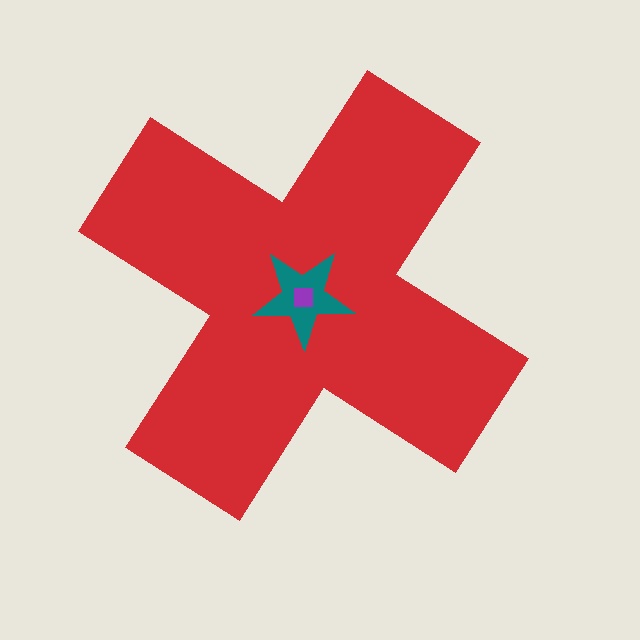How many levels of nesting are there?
3.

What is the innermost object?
The purple square.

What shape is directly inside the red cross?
The teal star.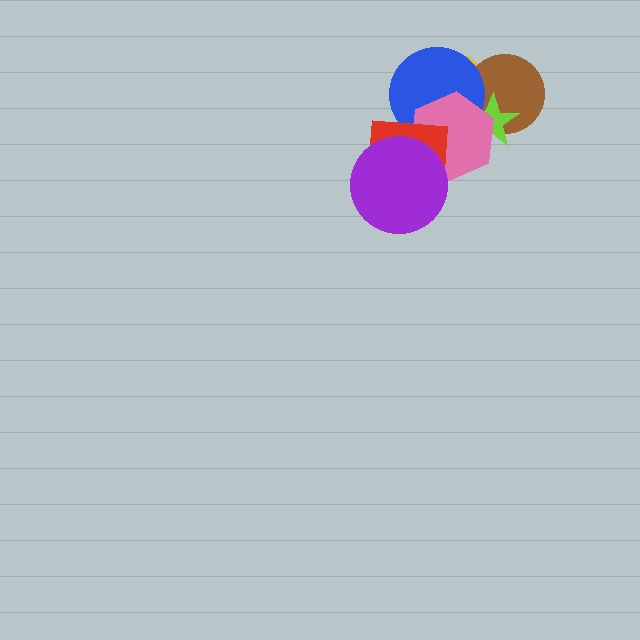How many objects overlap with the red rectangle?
4 objects overlap with the red rectangle.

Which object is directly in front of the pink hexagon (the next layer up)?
The red rectangle is directly in front of the pink hexagon.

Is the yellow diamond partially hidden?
Yes, it is partially covered by another shape.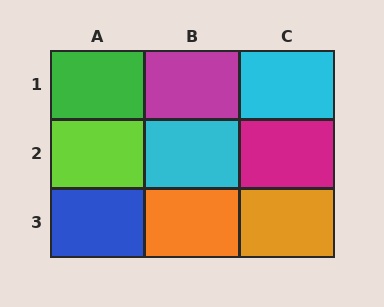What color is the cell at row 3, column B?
Orange.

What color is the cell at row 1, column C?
Cyan.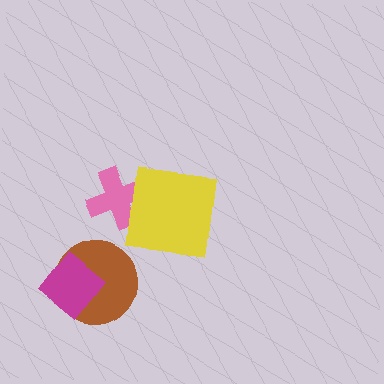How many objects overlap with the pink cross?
1 object overlaps with the pink cross.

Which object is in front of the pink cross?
The yellow square is in front of the pink cross.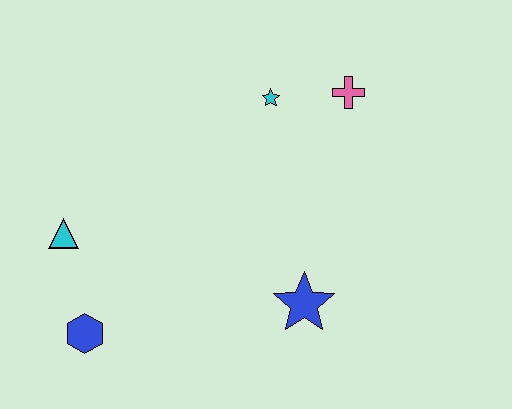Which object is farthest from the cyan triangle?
The pink cross is farthest from the cyan triangle.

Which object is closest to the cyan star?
The pink cross is closest to the cyan star.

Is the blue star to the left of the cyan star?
No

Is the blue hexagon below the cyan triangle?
Yes